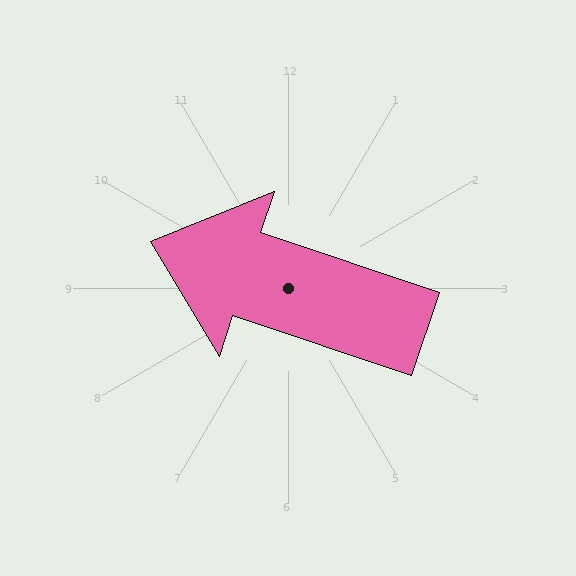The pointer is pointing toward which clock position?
Roughly 10 o'clock.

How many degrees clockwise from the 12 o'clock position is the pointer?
Approximately 288 degrees.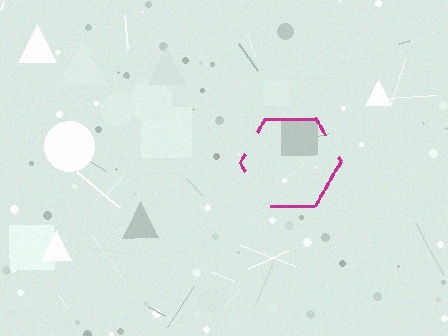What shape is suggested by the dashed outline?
The dashed outline suggests a hexagon.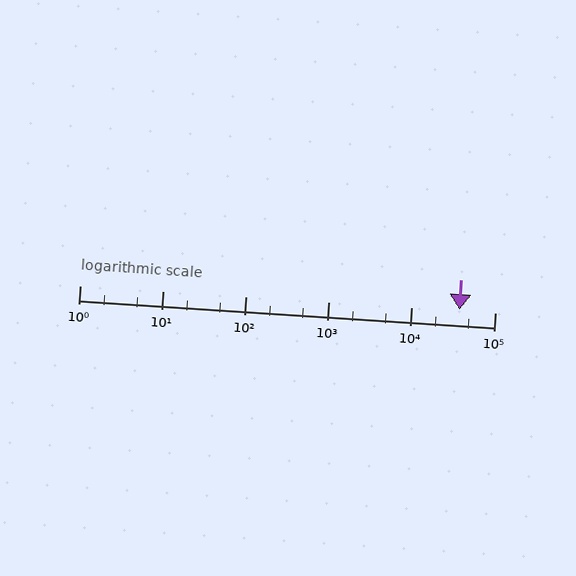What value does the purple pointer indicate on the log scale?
The pointer indicates approximately 37000.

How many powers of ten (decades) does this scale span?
The scale spans 5 decades, from 1 to 100000.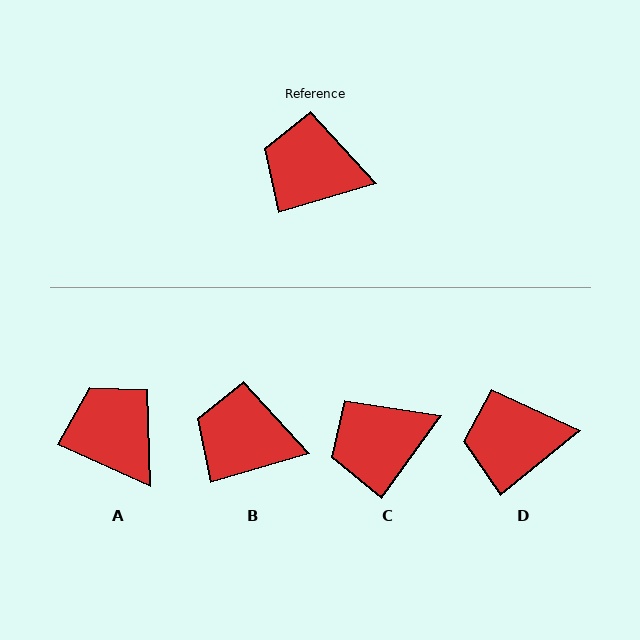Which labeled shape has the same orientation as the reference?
B.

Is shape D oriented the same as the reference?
No, it is off by about 23 degrees.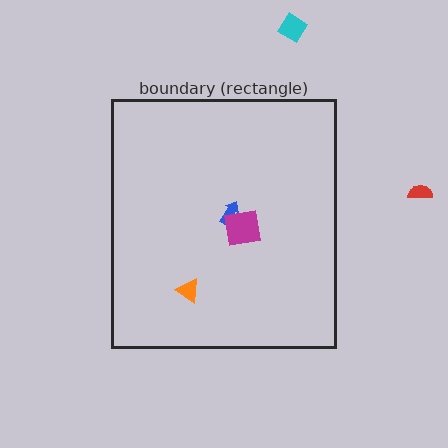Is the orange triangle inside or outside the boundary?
Inside.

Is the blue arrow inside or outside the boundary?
Inside.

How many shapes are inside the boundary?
3 inside, 2 outside.